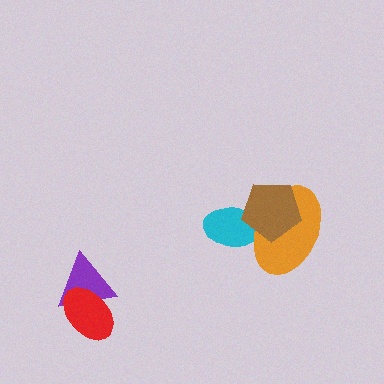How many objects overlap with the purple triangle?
1 object overlaps with the purple triangle.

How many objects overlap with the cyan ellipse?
2 objects overlap with the cyan ellipse.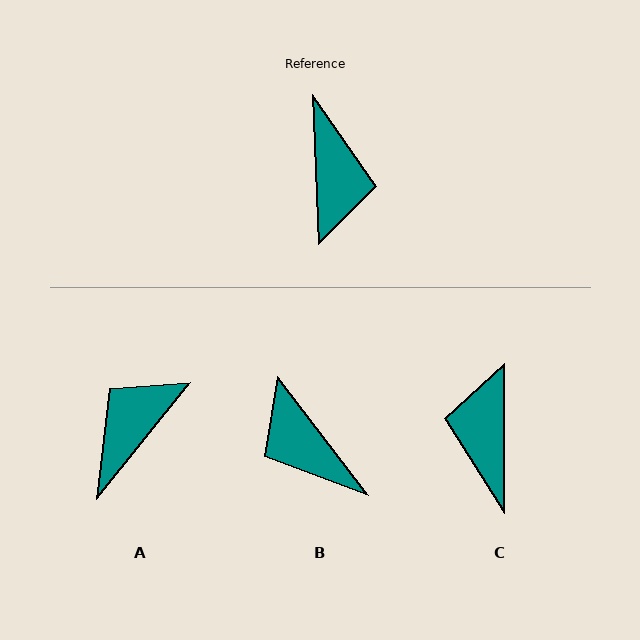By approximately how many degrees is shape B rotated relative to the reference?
Approximately 145 degrees clockwise.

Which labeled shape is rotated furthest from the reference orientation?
C, about 177 degrees away.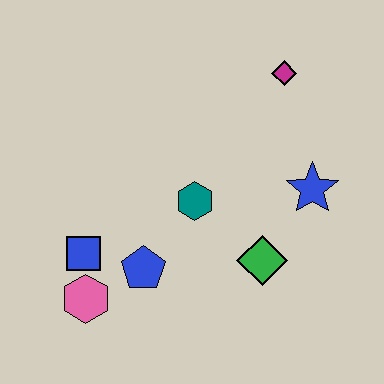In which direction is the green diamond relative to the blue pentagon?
The green diamond is to the right of the blue pentagon.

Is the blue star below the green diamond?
No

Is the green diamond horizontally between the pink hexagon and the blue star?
Yes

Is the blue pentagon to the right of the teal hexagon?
No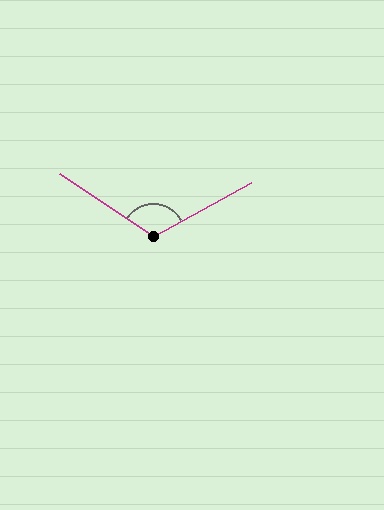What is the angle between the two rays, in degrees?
Approximately 117 degrees.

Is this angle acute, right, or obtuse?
It is obtuse.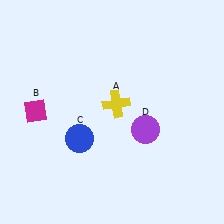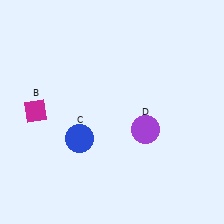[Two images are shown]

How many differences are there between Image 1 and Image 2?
There is 1 difference between the two images.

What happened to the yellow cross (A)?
The yellow cross (A) was removed in Image 2. It was in the top-right area of Image 1.